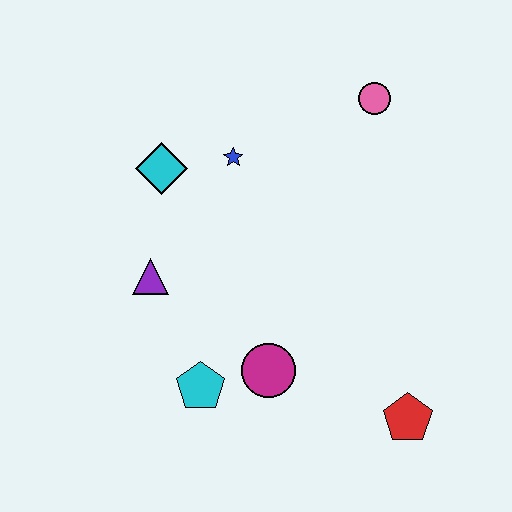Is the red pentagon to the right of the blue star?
Yes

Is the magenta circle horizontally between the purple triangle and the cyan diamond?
No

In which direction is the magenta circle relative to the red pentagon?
The magenta circle is to the left of the red pentagon.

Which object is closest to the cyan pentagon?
The magenta circle is closest to the cyan pentagon.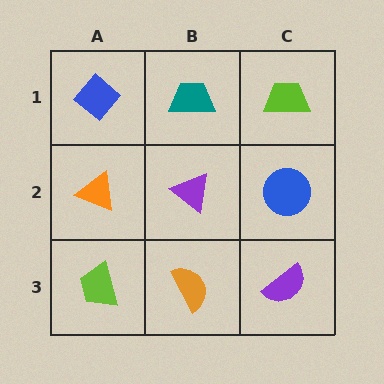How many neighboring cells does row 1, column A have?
2.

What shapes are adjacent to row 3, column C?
A blue circle (row 2, column C), an orange semicircle (row 3, column B).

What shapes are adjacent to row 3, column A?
An orange triangle (row 2, column A), an orange semicircle (row 3, column B).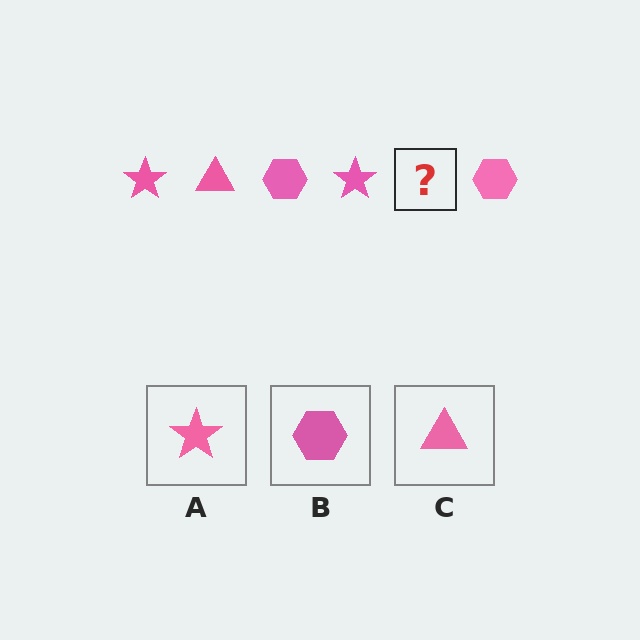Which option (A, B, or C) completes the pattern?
C.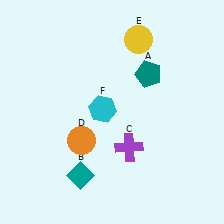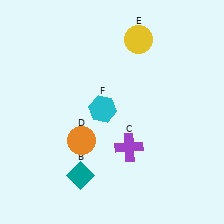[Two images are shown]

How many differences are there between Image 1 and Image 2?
There is 1 difference between the two images.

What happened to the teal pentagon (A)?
The teal pentagon (A) was removed in Image 2. It was in the top-right area of Image 1.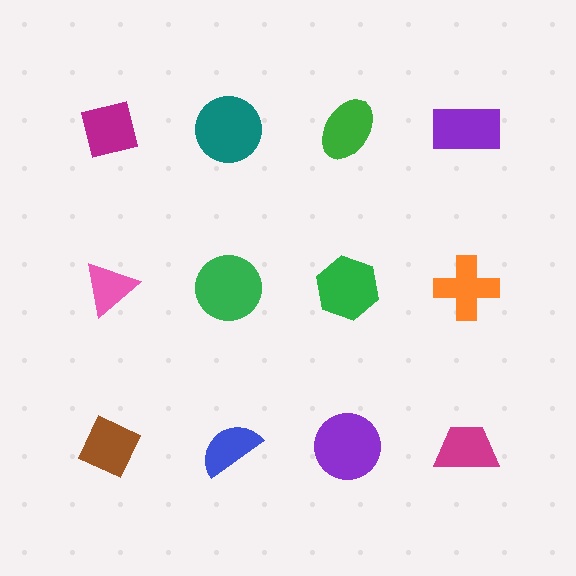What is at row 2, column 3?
A green hexagon.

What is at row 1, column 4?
A purple rectangle.